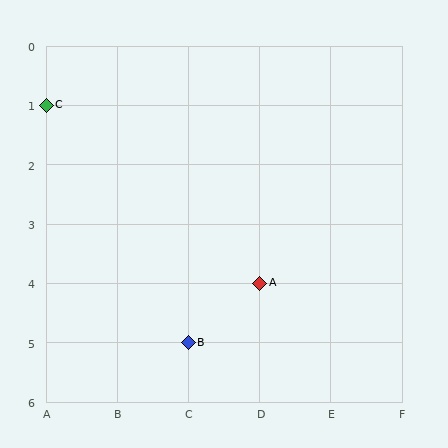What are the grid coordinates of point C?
Point C is at grid coordinates (A, 1).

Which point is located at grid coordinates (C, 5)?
Point B is at (C, 5).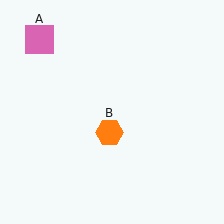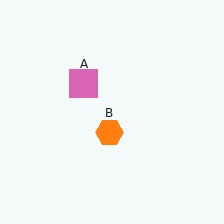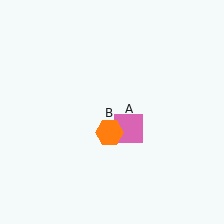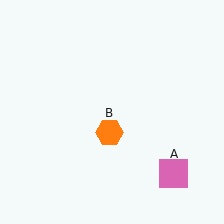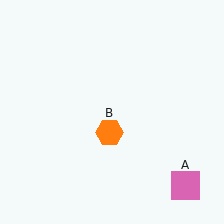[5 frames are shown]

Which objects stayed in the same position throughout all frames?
Orange hexagon (object B) remained stationary.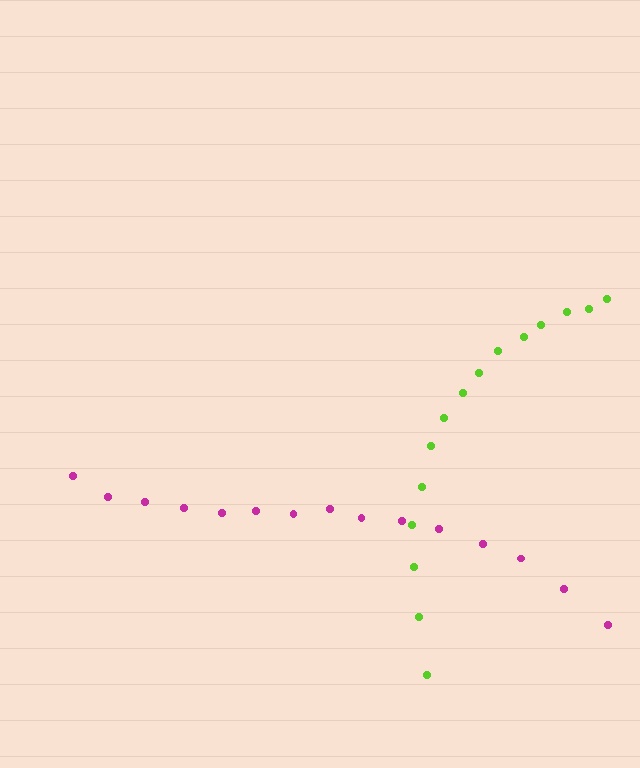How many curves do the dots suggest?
There are 2 distinct paths.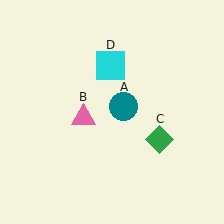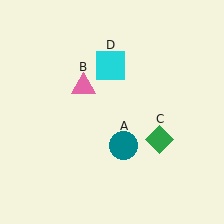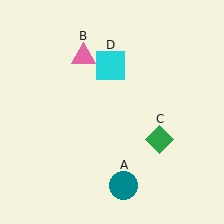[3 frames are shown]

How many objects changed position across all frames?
2 objects changed position: teal circle (object A), pink triangle (object B).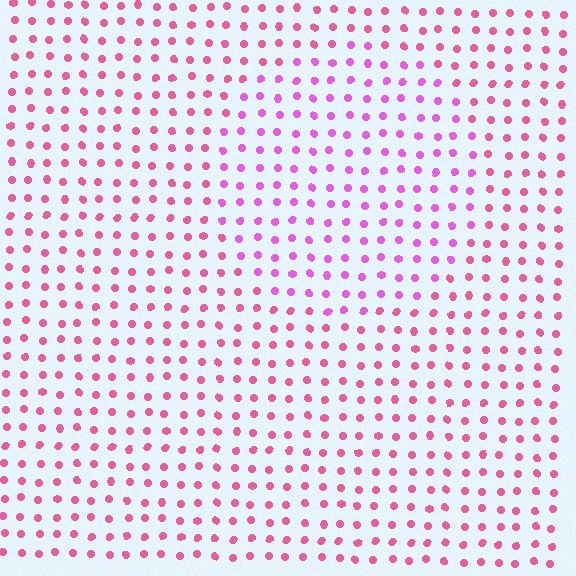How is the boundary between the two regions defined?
The boundary is defined purely by a slight shift in hue (about 28 degrees). Spacing, size, and orientation are identical on both sides.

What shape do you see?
I see a circle.